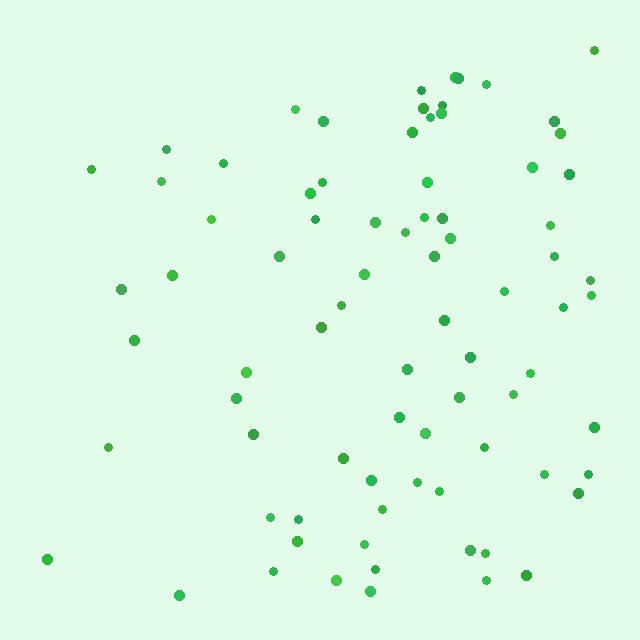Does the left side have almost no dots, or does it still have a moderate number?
Still a moderate number, just noticeably fewer than the right.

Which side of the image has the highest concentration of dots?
The right.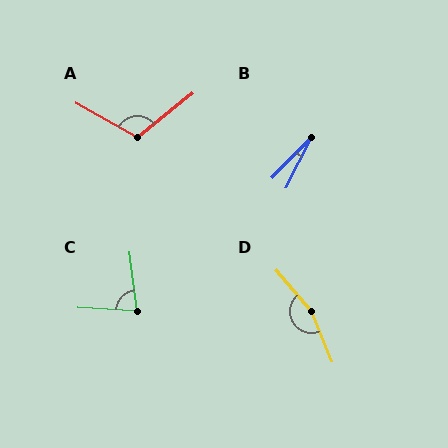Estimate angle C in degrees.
Approximately 79 degrees.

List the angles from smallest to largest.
B (17°), C (79°), A (112°), D (162°).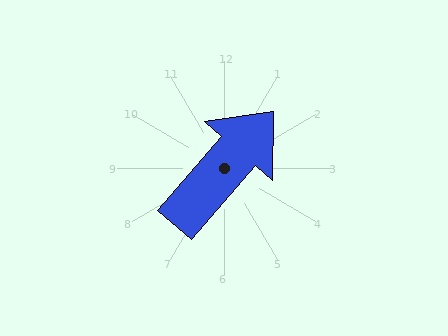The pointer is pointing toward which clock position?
Roughly 1 o'clock.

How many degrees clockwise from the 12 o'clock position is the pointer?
Approximately 41 degrees.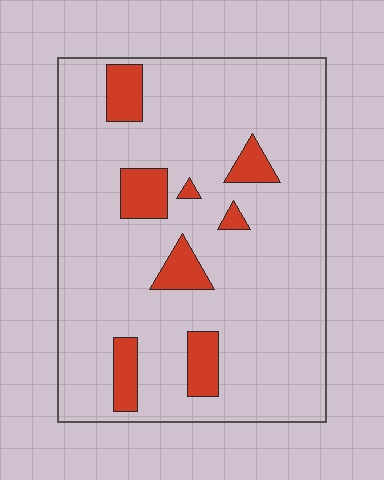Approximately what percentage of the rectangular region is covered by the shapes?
Approximately 15%.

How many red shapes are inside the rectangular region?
8.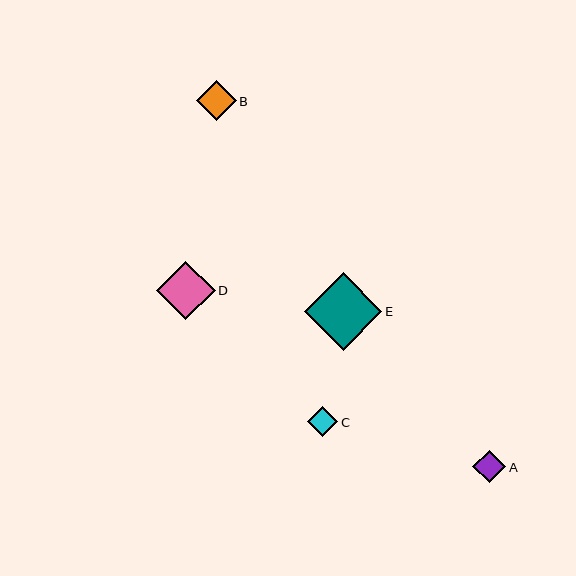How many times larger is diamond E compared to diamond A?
Diamond E is approximately 2.4 times the size of diamond A.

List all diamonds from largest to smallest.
From largest to smallest: E, D, B, A, C.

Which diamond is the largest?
Diamond E is the largest with a size of approximately 78 pixels.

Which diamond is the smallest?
Diamond C is the smallest with a size of approximately 30 pixels.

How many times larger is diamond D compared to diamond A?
Diamond D is approximately 1.8 times the size of diamond A.